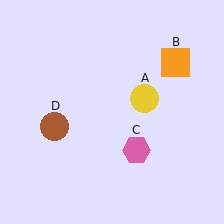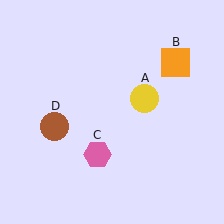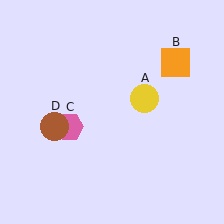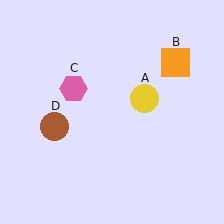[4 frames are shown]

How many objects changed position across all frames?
1 object changed position: pink hexagon (object C).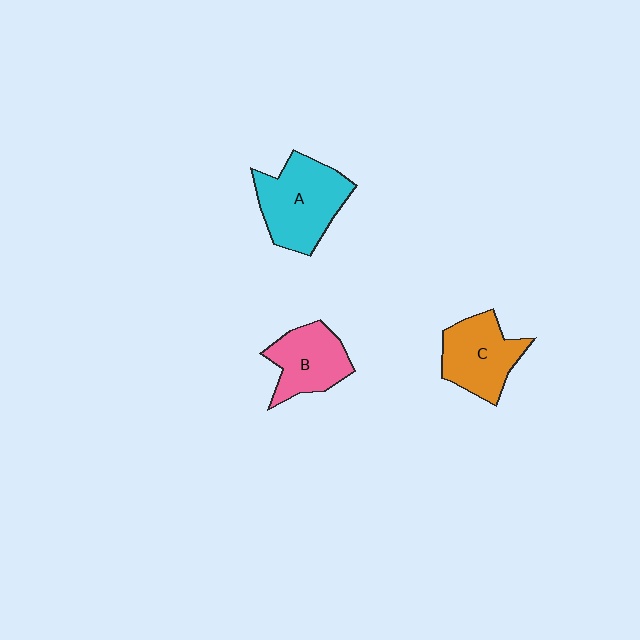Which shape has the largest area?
Shape A (cyan).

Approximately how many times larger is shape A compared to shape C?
Approximately 1.3 times.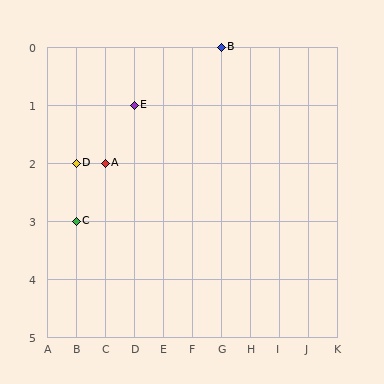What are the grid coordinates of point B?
Point B is at grid coordinates (G, 0).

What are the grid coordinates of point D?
Point D is at grid coordinates (B, 2).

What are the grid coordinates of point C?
Point C is at grid coordinates (B, 3).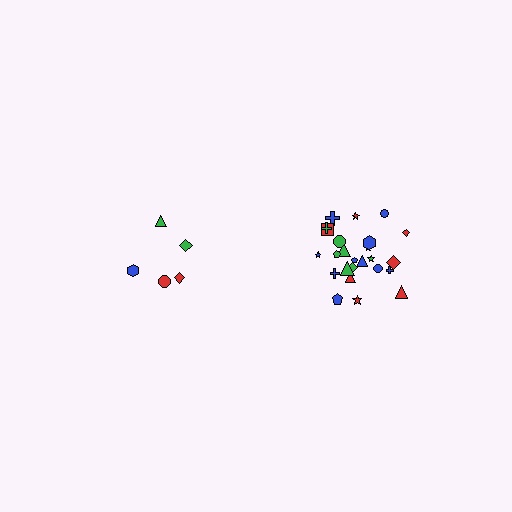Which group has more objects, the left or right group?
The right group.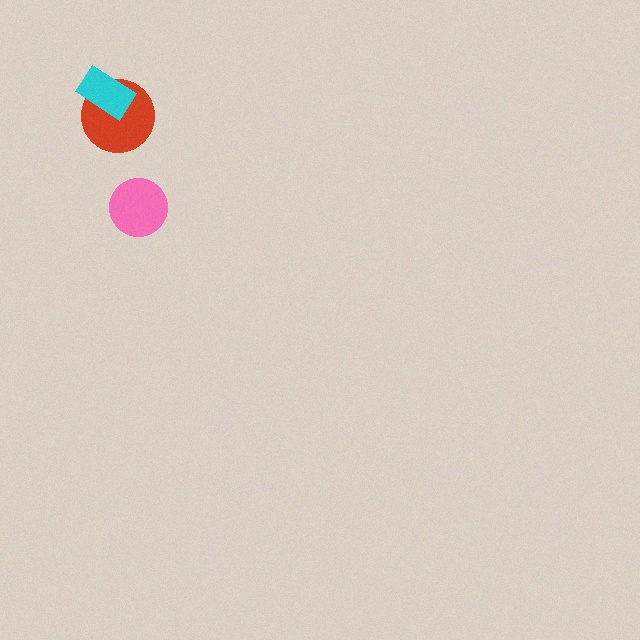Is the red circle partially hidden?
Yes, it is partially covered by another shape.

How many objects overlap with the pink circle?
0 objects overlap with the pink circle.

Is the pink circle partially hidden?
No, no other shape covers it.